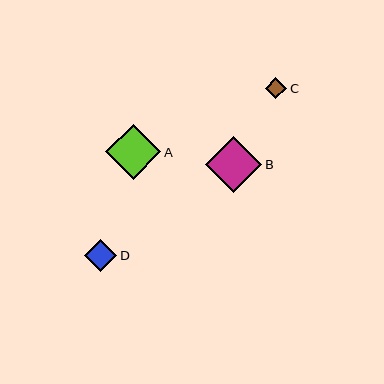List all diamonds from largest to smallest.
From largest to smallest: B, A, D, C.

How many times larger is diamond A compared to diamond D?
Diamond A is approximately 1.7 times the size of diamond D.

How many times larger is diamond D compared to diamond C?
Diamond D is approximately 1.5 times the size of diamond C.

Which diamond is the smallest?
Diamond C is the smallest with a size of approximately 21 pixels.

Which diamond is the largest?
Diamond B is the largest with a size of approximately 57 pixels.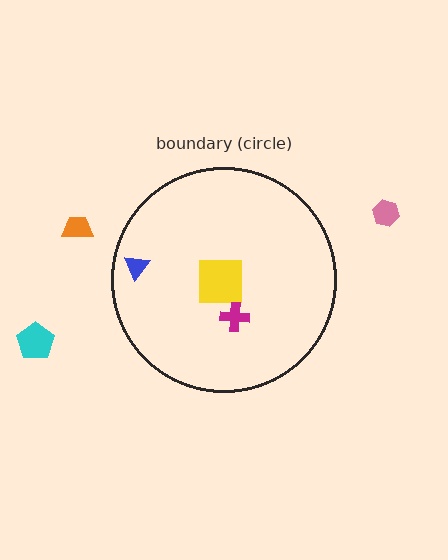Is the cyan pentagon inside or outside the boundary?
Outside.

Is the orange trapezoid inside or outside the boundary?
Outside.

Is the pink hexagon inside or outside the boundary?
Outside.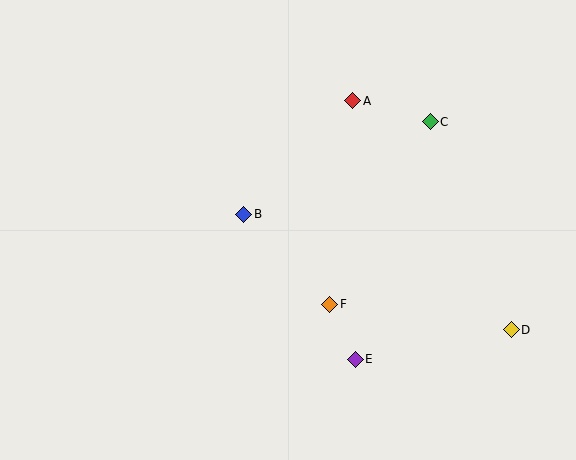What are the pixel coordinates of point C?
Point C is at (430, 122).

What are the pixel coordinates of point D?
Point D is at (511, 330).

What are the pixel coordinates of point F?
Point F is at (330, 304).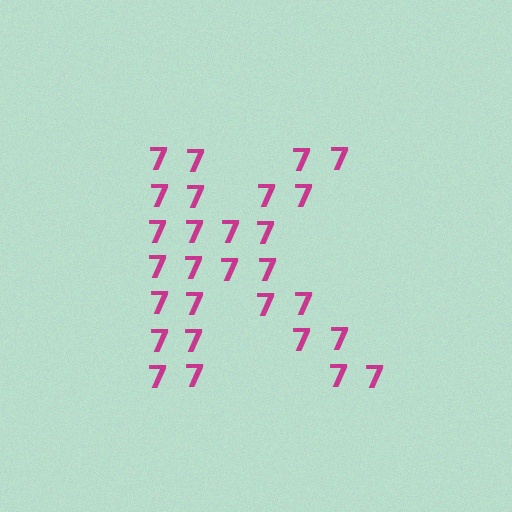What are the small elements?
The small elements are digit 7's.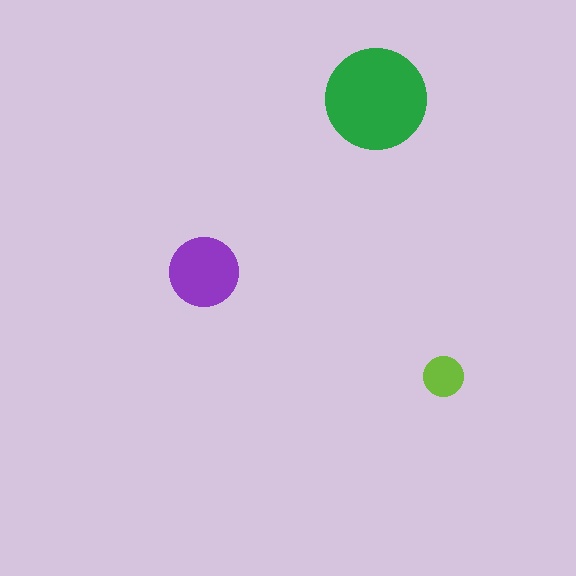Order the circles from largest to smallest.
the green one, the purple one, the lime one.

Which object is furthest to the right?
The lime circle is rightmost.